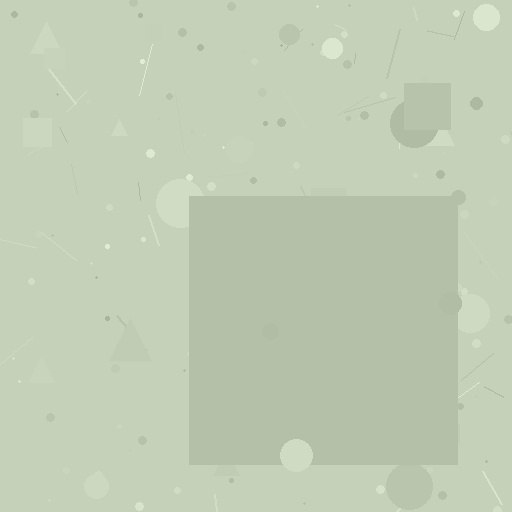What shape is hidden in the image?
A square is hidden in the image.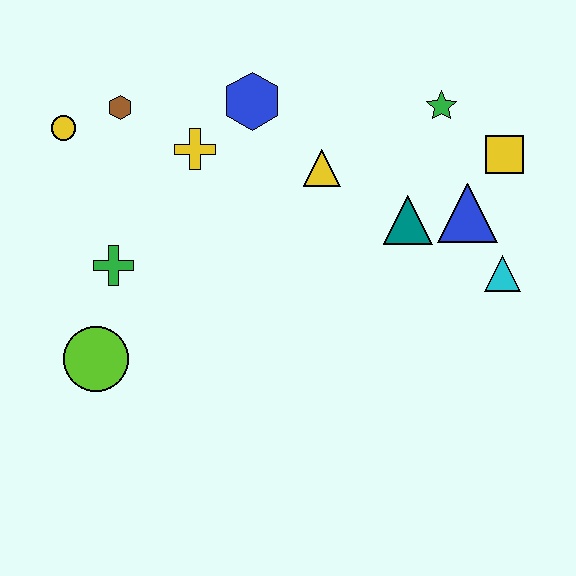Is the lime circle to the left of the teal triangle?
Yes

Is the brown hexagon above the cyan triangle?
Yes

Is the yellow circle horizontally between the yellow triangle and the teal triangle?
No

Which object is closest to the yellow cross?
The blue hexagon is closest to the yellow cross.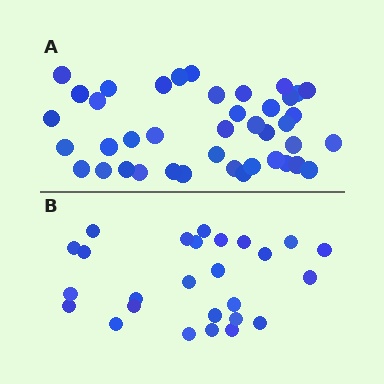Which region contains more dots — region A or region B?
Region A (the top region) has more dots.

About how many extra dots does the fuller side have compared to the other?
Region A has approximately 15 more dots than region B.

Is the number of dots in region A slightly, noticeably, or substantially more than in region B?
Region A has substantially more. The ratio is roughly 1.6 to 1.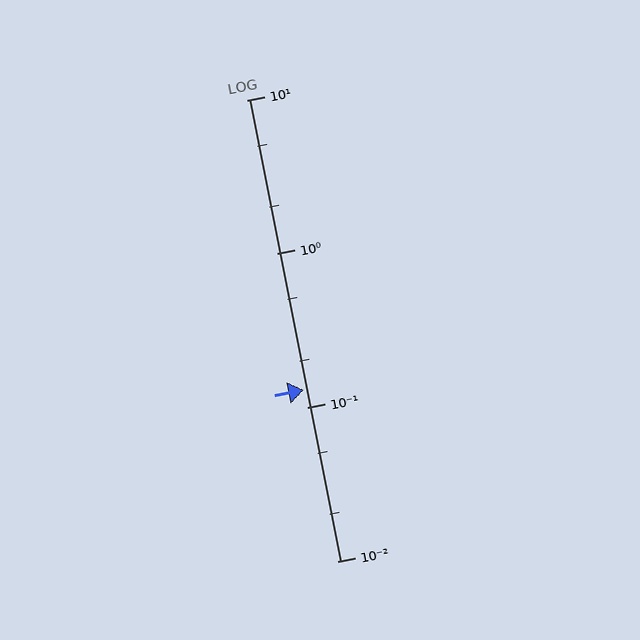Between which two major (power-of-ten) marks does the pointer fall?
The pointer is between 0.1 and 1.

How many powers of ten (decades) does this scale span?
The scale spans 3 decades, from 0.01 to 10.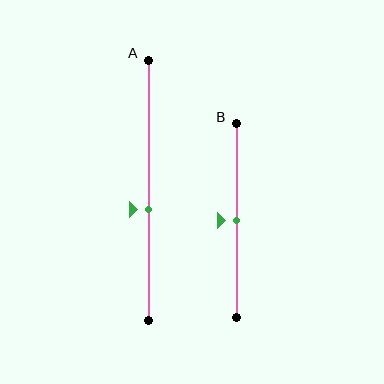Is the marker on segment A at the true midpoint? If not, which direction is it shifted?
No, the marker on segment A is shifted downward by about 8% of the segment length.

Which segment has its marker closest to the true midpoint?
Segment B has its marker closest to the true midpoint.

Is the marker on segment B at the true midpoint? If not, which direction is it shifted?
Yes, the marker on segment B is at the true midpoint.